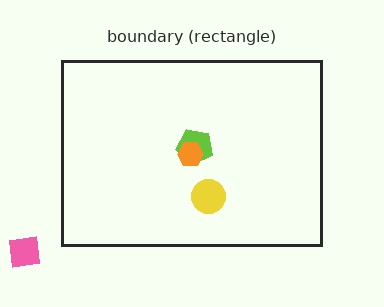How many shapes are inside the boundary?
3 inside, 1 outside.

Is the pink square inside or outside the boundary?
Outside.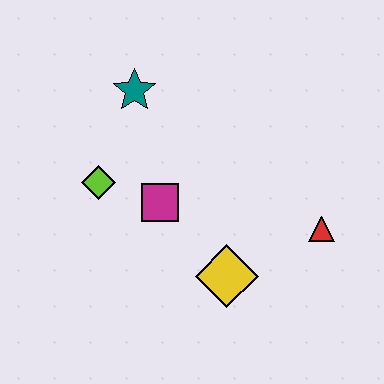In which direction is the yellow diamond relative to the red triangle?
The yellow diamond is to the left of the red triangle.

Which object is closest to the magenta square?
The lime diamond is closest to the magenta square.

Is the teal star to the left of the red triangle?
Yes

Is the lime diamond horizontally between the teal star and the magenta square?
No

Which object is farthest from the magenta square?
The red triangle is farthest from the magenta square.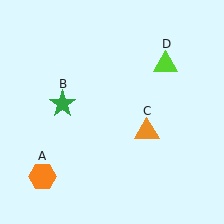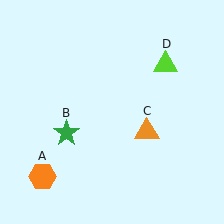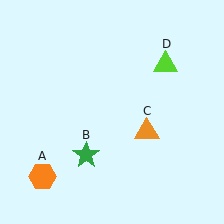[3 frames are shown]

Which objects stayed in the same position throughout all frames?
Orange hexagon (object A) and orange triangle (object C) and lime triangle (object D) remained stationary.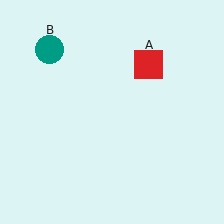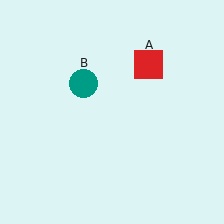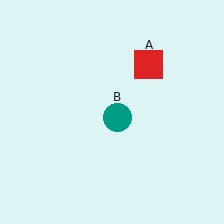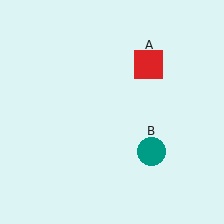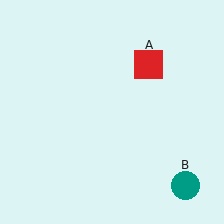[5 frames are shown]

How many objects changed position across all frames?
1 object changed position: teal circle (object B).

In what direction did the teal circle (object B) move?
The teal circle (object B) moved down and to the right.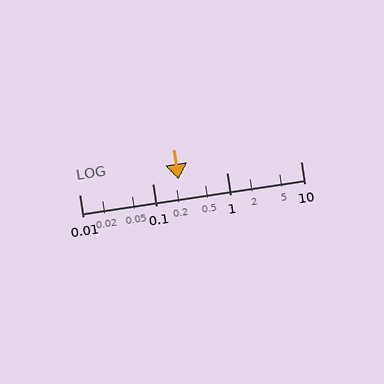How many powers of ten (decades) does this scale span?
The scale spans 3 decades, from 0.01 to 10.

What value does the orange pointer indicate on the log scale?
The pointer indicates approximately 0.22.